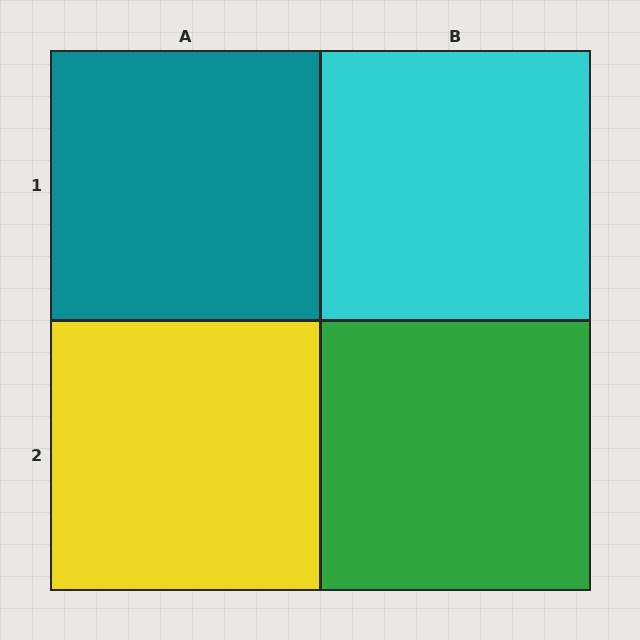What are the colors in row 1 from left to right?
Teal, cyan.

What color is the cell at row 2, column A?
Yellow.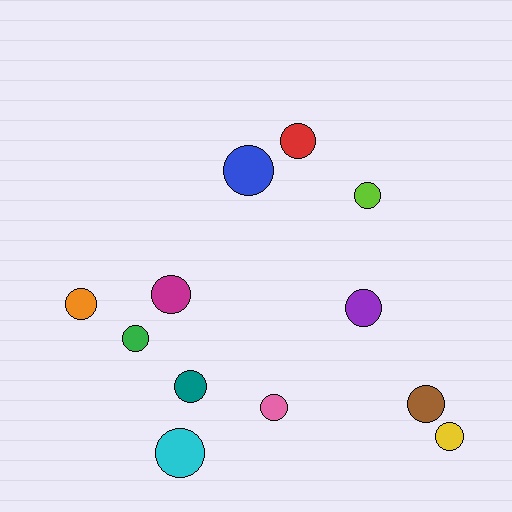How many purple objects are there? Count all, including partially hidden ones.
There is 1 purple object.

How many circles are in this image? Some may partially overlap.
There are 12 circles.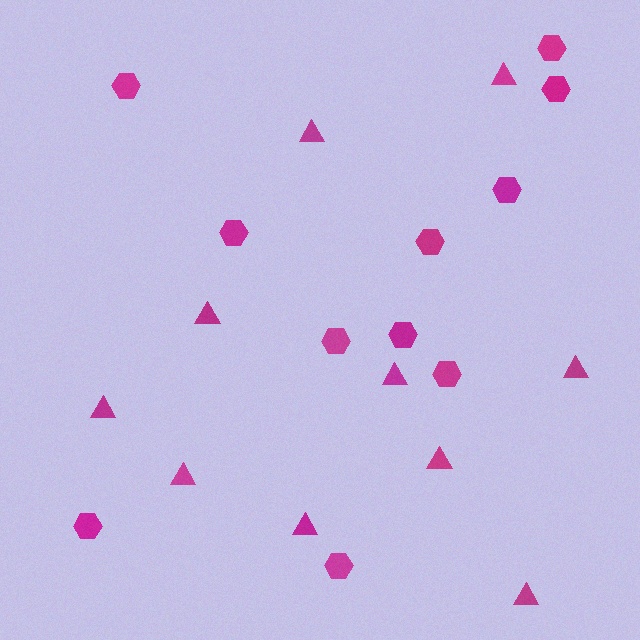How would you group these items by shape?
There are 2 groups: one group of hexagons (11) and one group of triangles (10).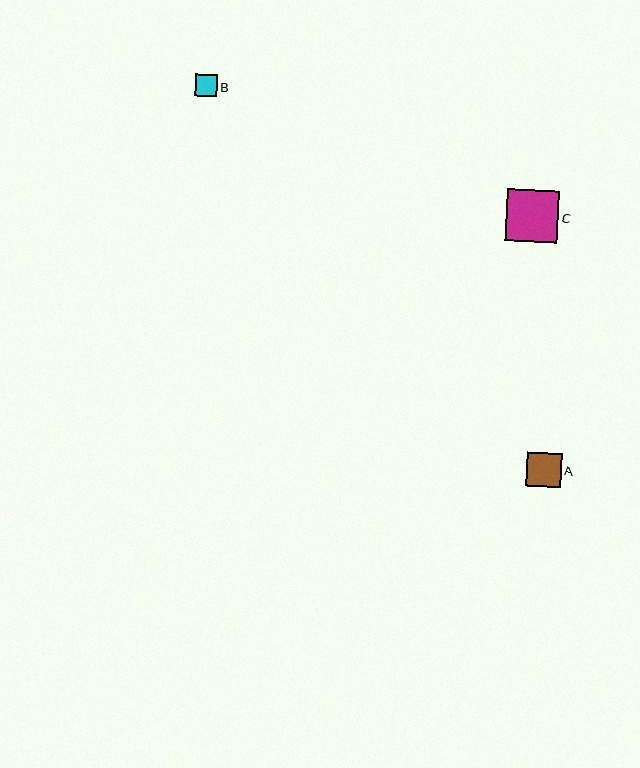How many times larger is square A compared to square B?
Square A is approximately 1.6 times the size of square B.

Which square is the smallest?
Square B is the smallest with a size of approximately 21 pixels.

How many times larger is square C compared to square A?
Square C is approximately 1.5 times the size of square A.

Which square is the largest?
Square C is the largest with a size of approximately 52 pixels.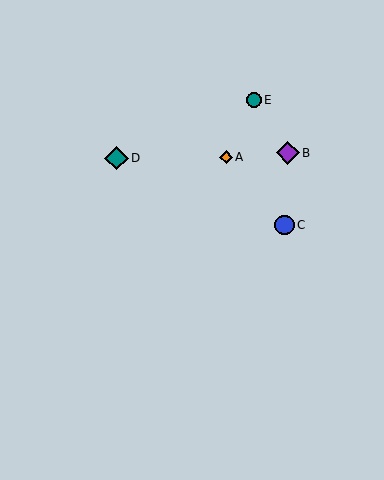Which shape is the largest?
The teal diamond (labeled D) is the largest.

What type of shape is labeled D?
Shape D is a teal diamond.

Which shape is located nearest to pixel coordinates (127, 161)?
The teal diamond (labeled D) at (117, 158) is nearest to that location.